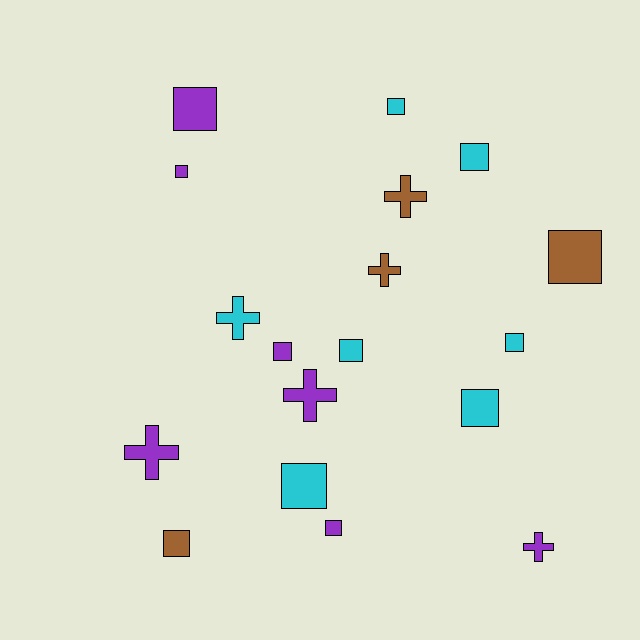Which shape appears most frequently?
Square, with 12 objects.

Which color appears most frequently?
Purple, with 7 objects.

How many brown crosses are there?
There are 2 brown crosses.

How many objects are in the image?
There are 18 objects.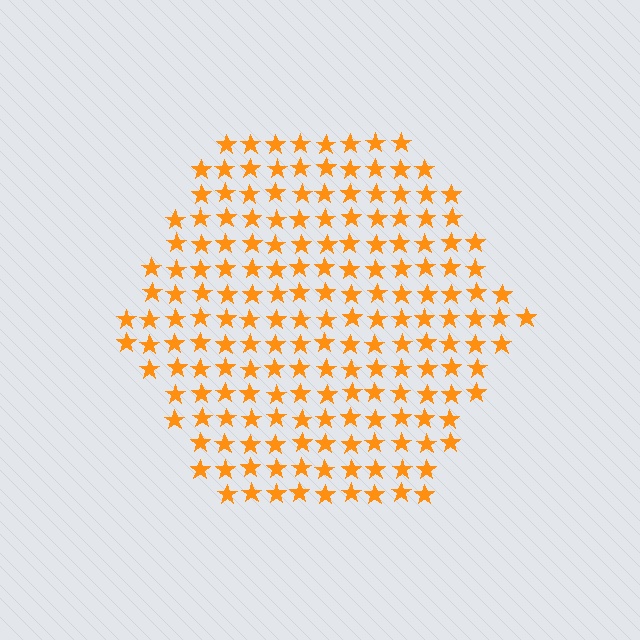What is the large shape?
The large shape is a hexagon.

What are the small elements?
The small elements are stars.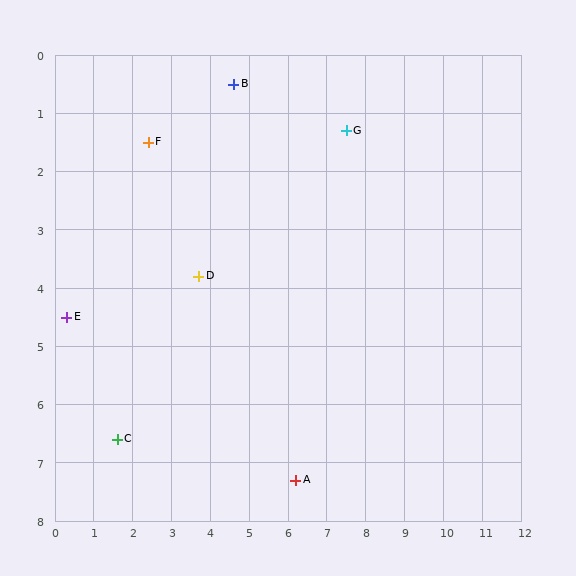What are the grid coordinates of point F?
Point F is at approximately (2.4, 1.5).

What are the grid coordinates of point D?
Point D is at approximately (3.7, 3.8).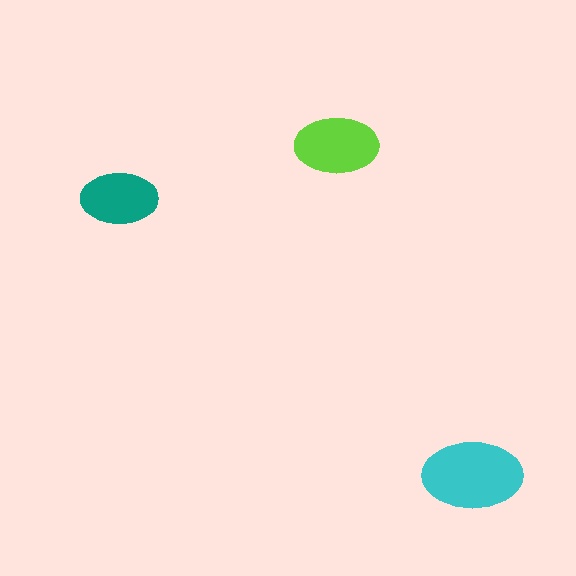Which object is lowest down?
The cyan ellipse is bottommost.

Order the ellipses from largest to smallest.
the cyan one, the lime one, the teal one.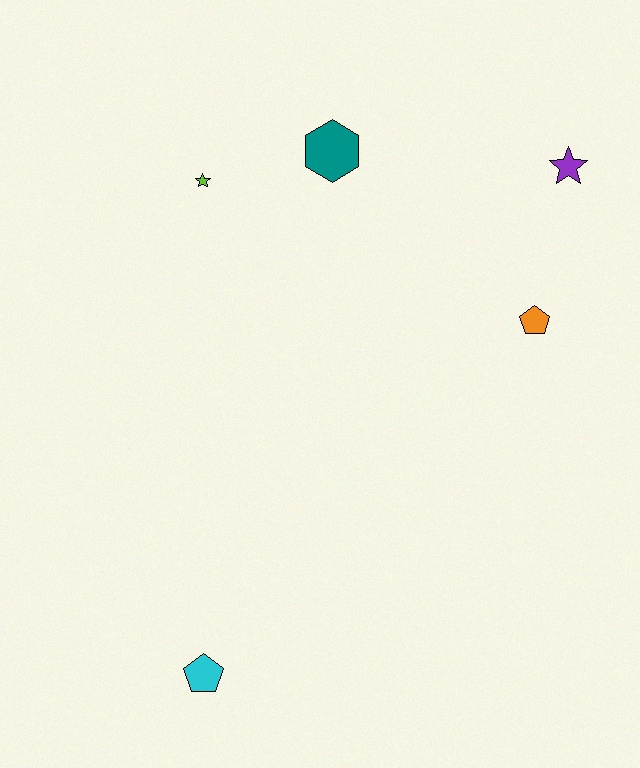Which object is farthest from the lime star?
The cyan pentagon is farthest from the lime star.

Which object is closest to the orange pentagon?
The purple star is closest to the orange pentagon.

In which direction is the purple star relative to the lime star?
The purple star is to the right of the lime star.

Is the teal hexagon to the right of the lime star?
Yes